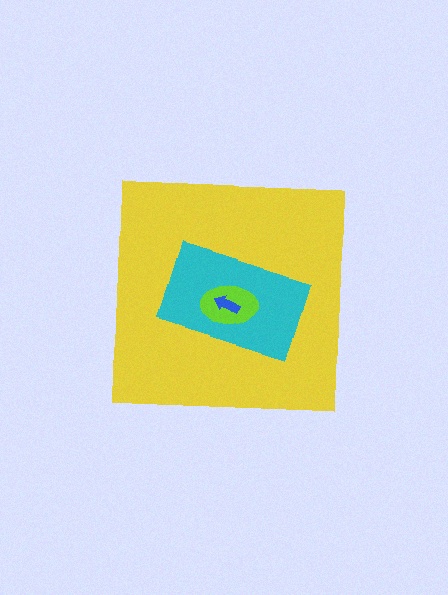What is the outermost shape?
The yellow square.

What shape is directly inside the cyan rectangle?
The lime ellipse.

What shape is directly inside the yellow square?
The cyan rectangle.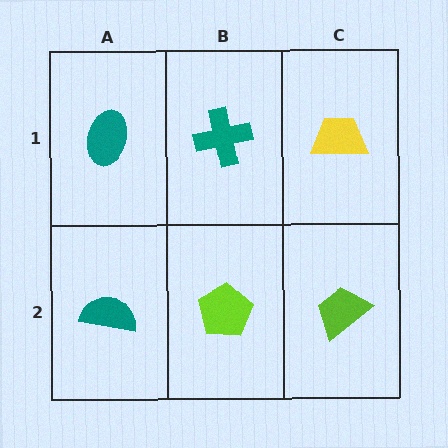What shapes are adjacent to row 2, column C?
A yellow trapezoid (row 1, column C), a lime pentagon (row 2, column B).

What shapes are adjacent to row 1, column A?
A teal semicircle (row 2, column A), a teal cross (row 1, column B).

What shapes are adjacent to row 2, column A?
A teal ellipse (row 1, column A), a lime pentagon (row 2, column B).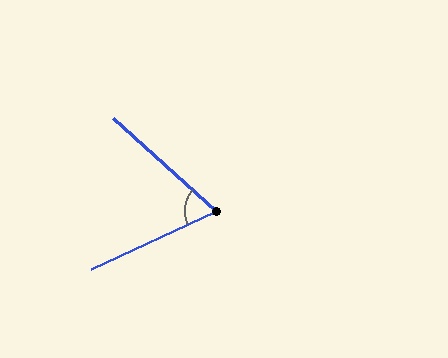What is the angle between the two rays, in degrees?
Approximately 67 degrees.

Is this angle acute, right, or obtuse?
It is acute.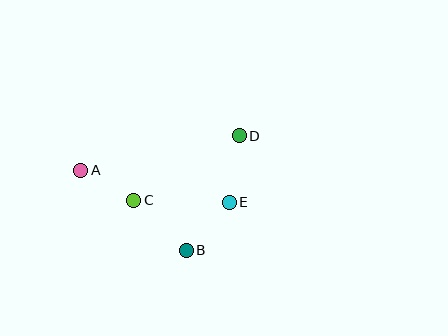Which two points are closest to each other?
Points A and C are closest to each other.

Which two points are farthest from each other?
Points A and D are farthest from each other.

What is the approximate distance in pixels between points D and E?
The distance between D and E is approximately 67 pixels.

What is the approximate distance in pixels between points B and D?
The distance between B and D is approximately 126 pixels.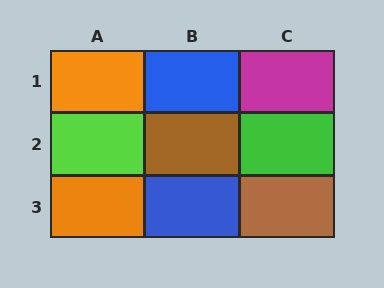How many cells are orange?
2 cells are orange.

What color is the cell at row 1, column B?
Blue.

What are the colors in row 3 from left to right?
Orange, blue, brown.